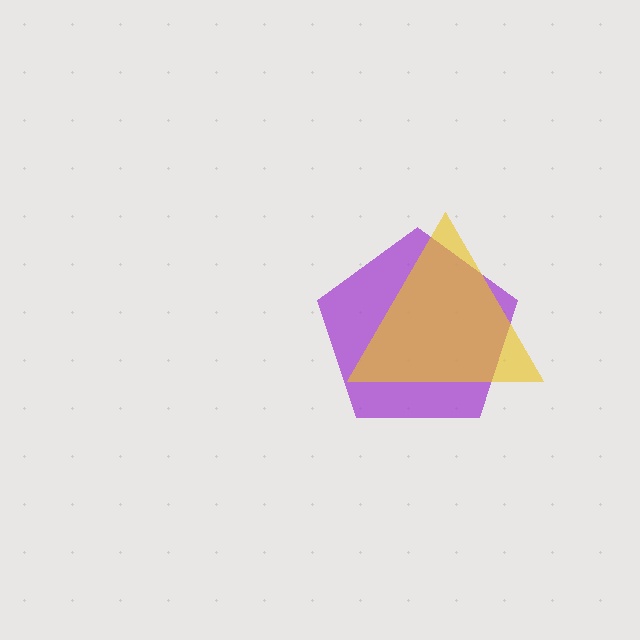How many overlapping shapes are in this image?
There are 2 overlapping shapes in the image.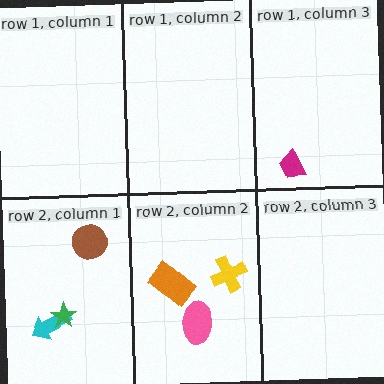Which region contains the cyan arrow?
The row 2, column 1 region.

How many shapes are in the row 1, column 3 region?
1.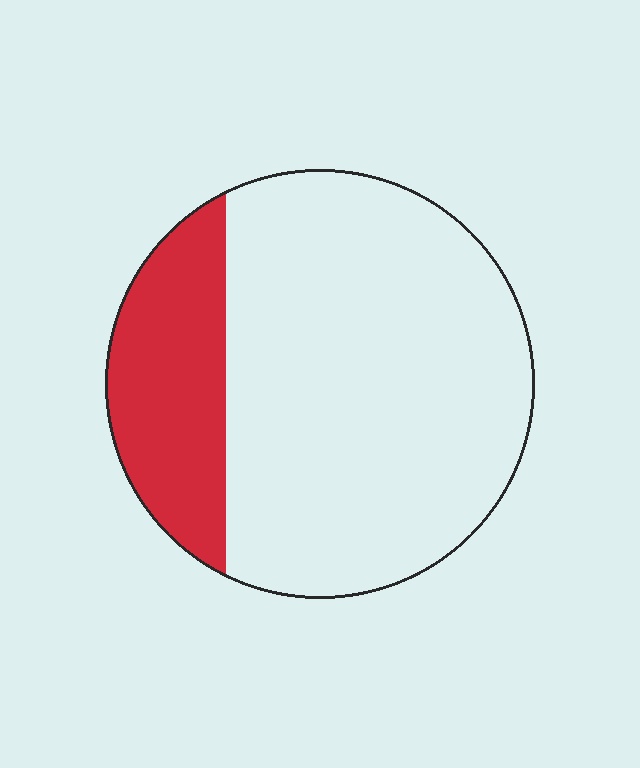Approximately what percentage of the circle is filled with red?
Approximately 25%.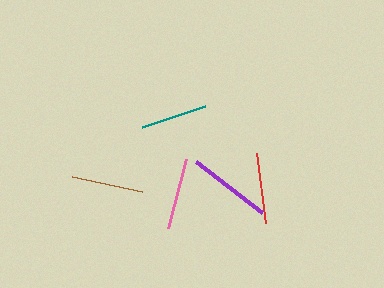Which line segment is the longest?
The purple line is the longest at approximately 84 pixels.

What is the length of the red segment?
The red segment is approximately 71 pixels long.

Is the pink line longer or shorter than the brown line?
The brown line is longer than the pink line.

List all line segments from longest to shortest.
From longest to shortest: purple, brown, pink, red, teal.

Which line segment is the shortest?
The teal line is the shortest at approximately 67 pixels.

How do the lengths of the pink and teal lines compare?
The pink and teal lines are approximately the same length.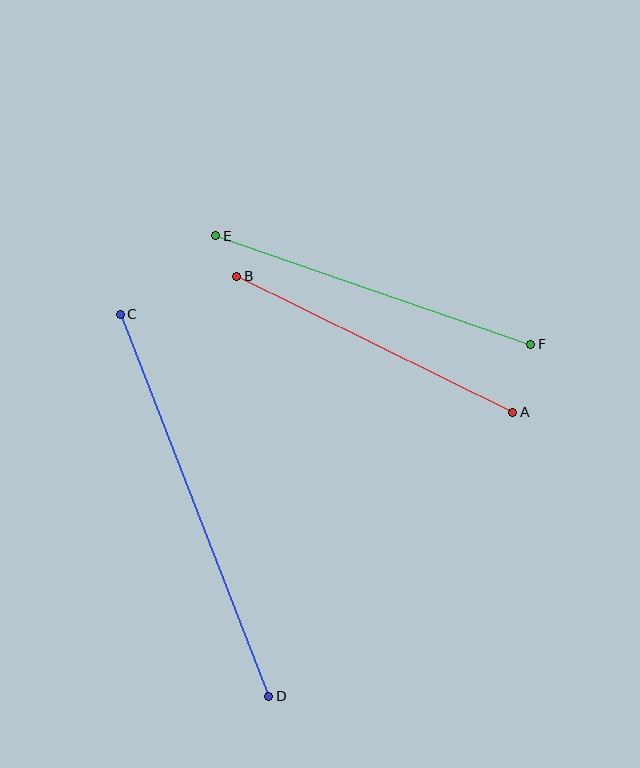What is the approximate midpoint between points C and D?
The midpoint is at approximately (195, 505) pixels.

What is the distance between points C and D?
The distance is approximately 409 pixels.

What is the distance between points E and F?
The distance is approximately 333 pixels.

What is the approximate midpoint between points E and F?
The midpoint is at approximately (373, 290) pixels.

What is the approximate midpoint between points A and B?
The midpoint is at approximately (375, 344) pixels.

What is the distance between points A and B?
The distance is approximately 308 pixels.